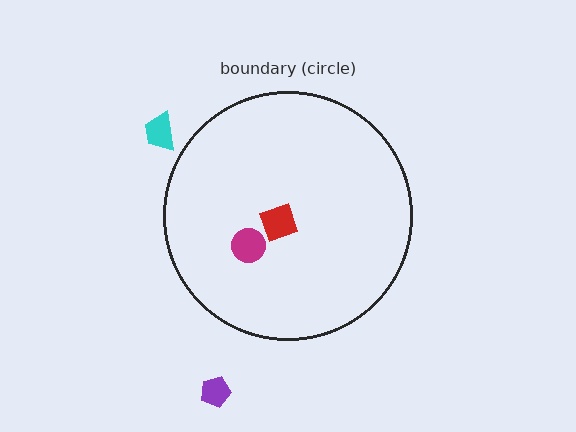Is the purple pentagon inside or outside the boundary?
Outside.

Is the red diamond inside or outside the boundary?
Inside.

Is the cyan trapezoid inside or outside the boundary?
Outside.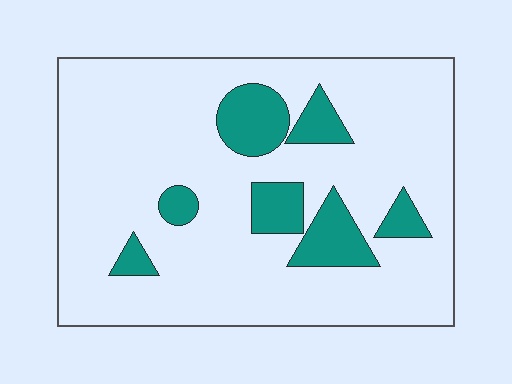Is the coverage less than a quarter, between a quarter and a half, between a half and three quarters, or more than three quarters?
Less than a quarter.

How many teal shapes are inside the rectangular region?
7.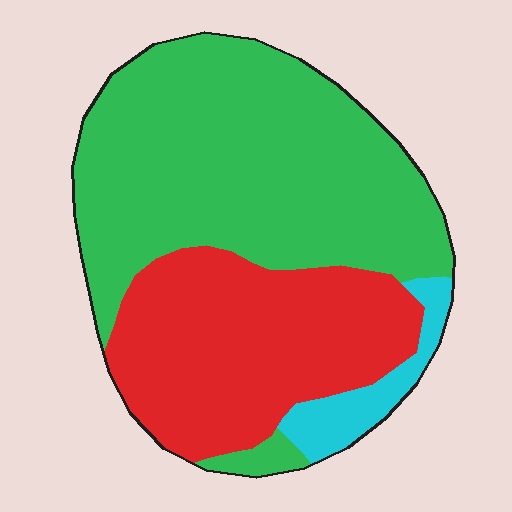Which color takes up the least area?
Cyan, at roughly 5%.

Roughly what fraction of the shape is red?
Red covers 36% of the shape.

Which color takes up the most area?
Green, at roughly 55%.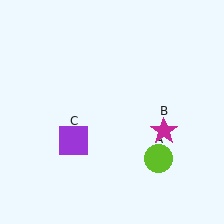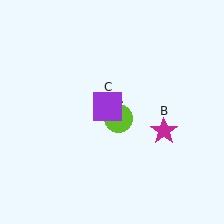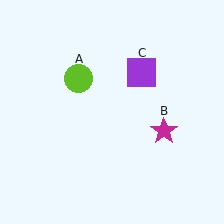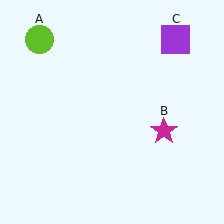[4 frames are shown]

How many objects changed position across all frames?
2 objects changed position: lime circle (object A), purple square (object C).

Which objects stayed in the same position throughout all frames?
Magenta star (object B) remained stationary.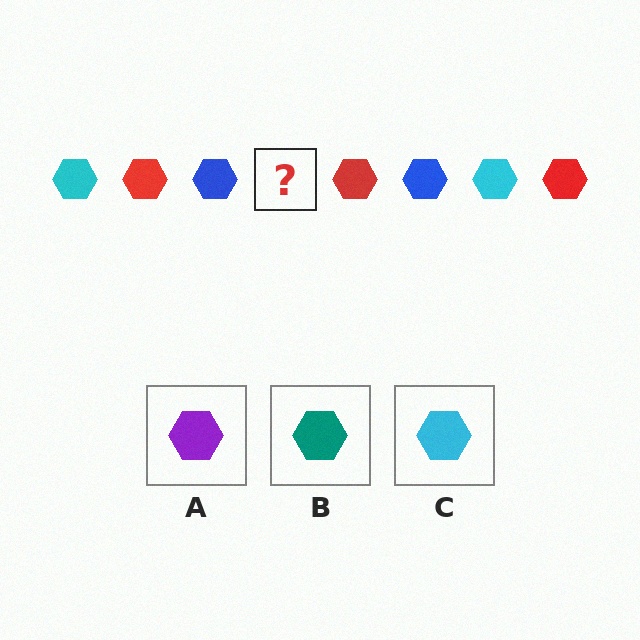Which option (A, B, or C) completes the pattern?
C.